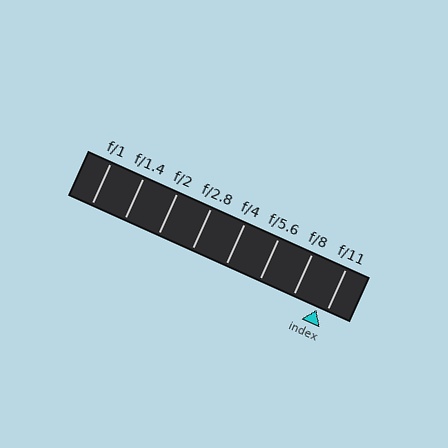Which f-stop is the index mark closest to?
The index mark is closest to f/11.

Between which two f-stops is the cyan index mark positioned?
The index mark is between f/8 and f/11.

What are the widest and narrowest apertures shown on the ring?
The widest aperture shown is f/1 and the narrowest is f/11.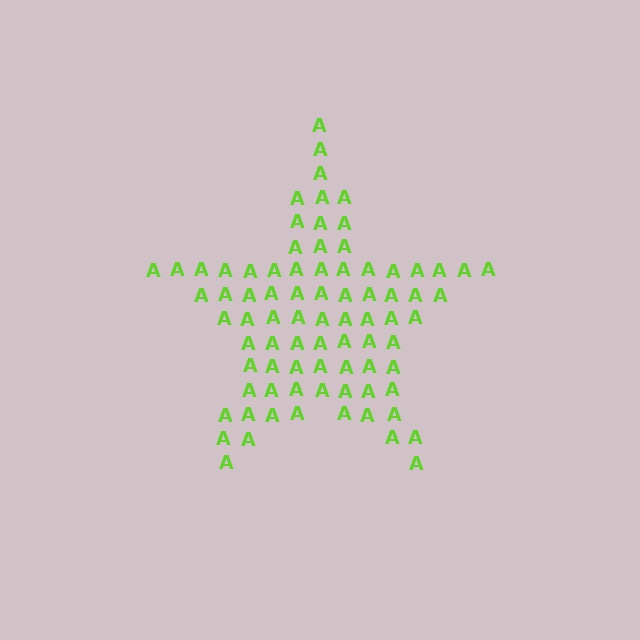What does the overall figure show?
The overall figure shows a star.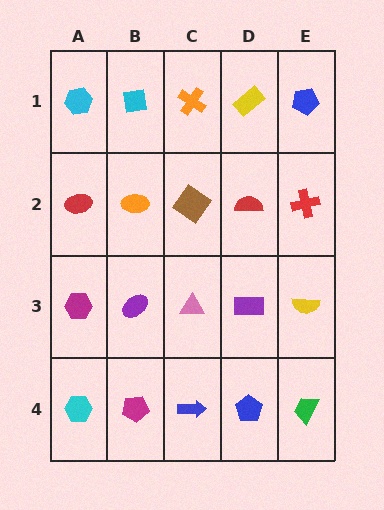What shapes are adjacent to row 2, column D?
A yellow rectangle (row 1, column D), a purple rectangle (row 3, column D), a brown diamond (row 2, column C), a red cross (row 2, column E).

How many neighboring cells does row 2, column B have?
4.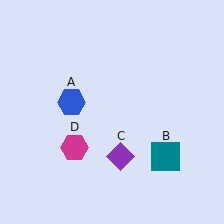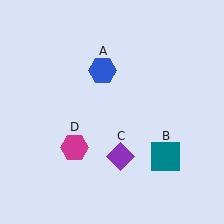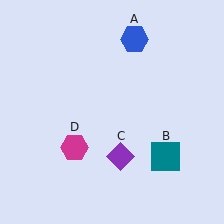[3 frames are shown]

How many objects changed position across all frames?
1 object changed position: blue hexagon (object A).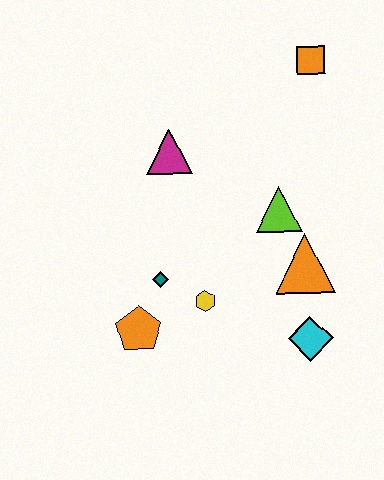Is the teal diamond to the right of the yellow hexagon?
No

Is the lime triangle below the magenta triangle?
Yes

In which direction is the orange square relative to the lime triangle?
The orange square is above the lime triangle.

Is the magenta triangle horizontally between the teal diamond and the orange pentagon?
No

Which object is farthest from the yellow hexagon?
The orange square is farthest from the yellow hexagon.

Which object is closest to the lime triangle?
The orange triangle is closest to the lime triangle.